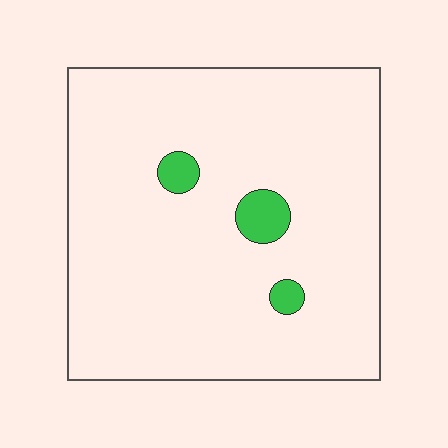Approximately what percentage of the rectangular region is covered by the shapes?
Approximately 5%.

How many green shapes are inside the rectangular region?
3.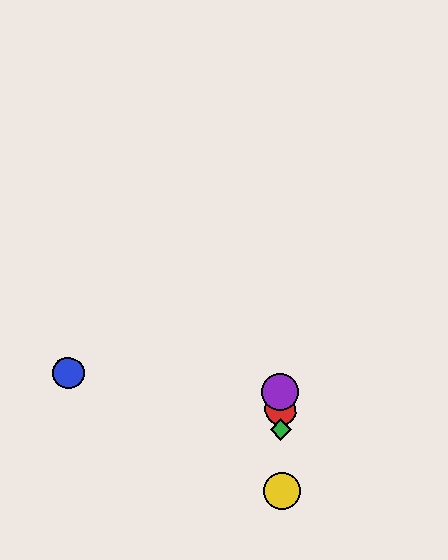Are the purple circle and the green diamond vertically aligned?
Yes, both are at x≈280.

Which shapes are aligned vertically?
The red circle, the green diamond, the yellow circle, the purple circle are aligned vertically.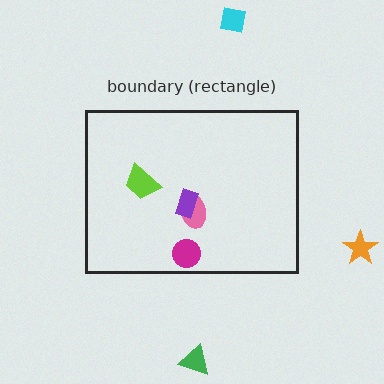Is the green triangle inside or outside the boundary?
Outside.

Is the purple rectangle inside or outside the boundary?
Inside.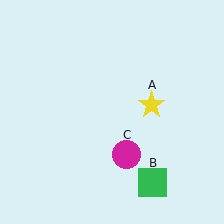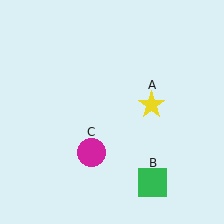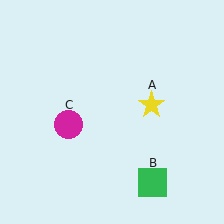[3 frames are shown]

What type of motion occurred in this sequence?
The magenta circle (object C) rotated clockwise around the center of the scene.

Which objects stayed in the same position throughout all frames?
Yellow star (object A) and green square (object B) remained stationary.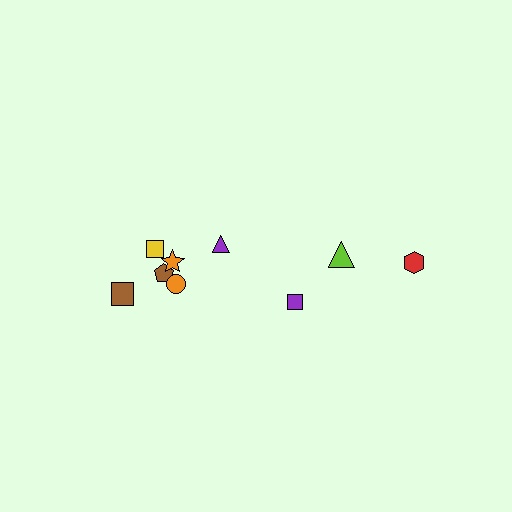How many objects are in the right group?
There are 3 objects.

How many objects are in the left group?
There are 6 objects.